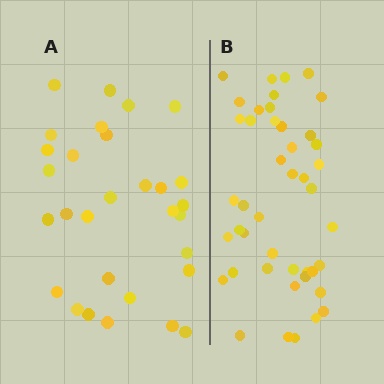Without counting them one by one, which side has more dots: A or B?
Region B (the right region) has more dots.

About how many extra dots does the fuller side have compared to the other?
Region B has approximately 15 more dots than region A.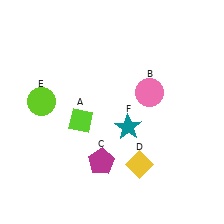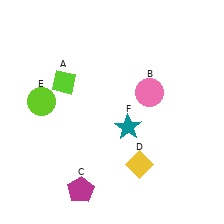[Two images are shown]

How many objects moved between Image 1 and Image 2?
2 objects moved between the two images.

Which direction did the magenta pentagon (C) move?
The magenta pentagon (C) moved down.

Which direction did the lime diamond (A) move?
The lime diamond (A) moved up.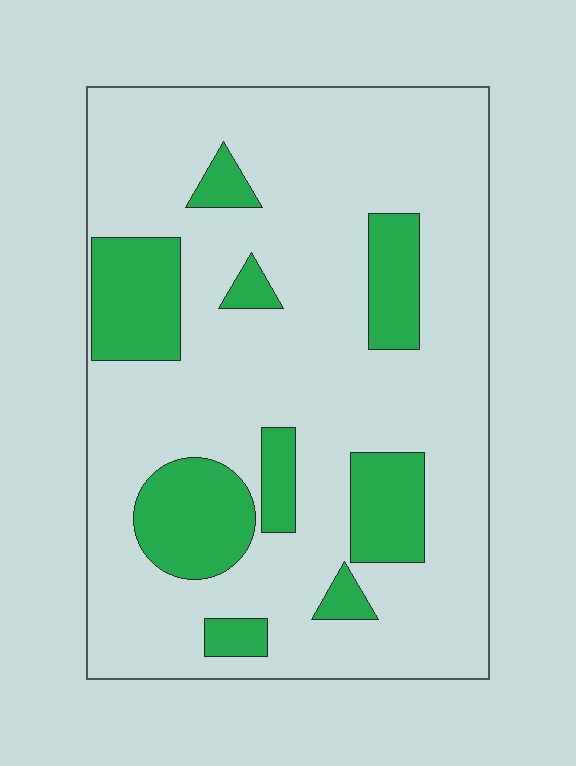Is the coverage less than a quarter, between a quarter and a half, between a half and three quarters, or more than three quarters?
Less than a quarter.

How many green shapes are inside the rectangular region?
9.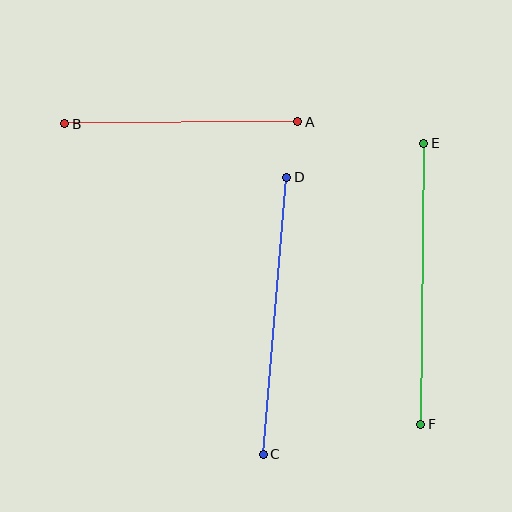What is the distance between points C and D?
The distance is approximately 278 pixels.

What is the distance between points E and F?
The distance is approximately 281 pixels.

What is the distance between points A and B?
The distance is approximately 233 pixels.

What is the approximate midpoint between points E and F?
The midpoint is at approximately (422, 284) pixels.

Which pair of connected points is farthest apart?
Points E and F are farthest apart.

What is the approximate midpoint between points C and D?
The midpoint is at approximately (275, 316) pixels.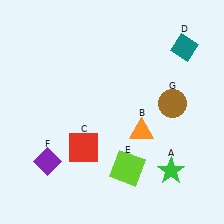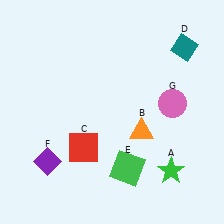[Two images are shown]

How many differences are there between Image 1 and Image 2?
There are 2 differences between the two images.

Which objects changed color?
E changed from lime to green. G changed from brown to pink.